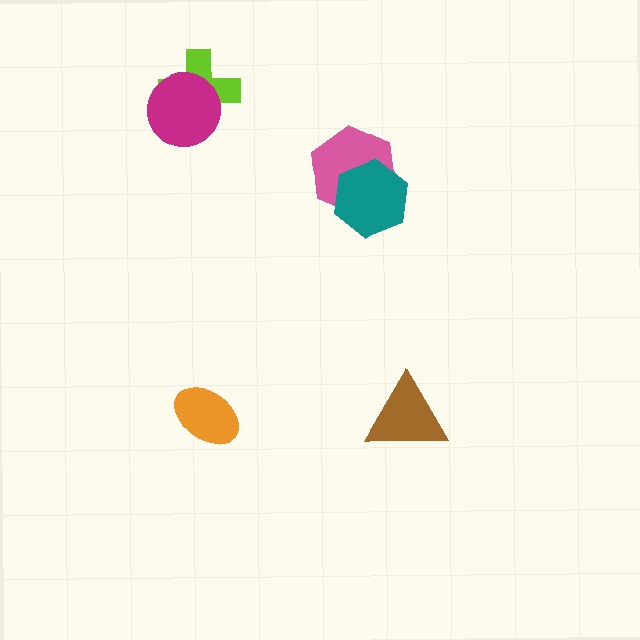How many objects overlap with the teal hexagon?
1 object overlaps with the teal hexagon.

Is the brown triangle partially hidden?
No, no other shape covers it.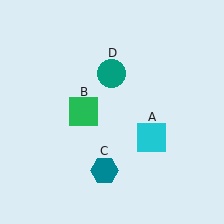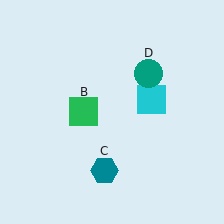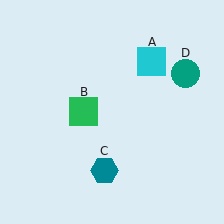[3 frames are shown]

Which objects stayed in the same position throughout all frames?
Green square (object B) and teal hexagon (object C) remained stationary.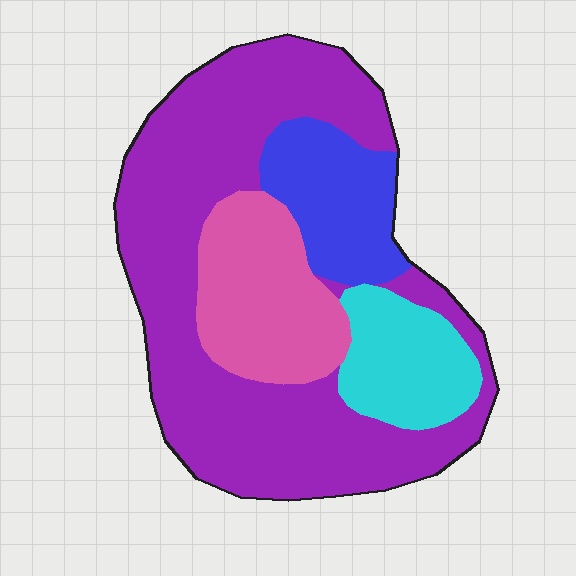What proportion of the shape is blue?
Blue covers roughly 15% of the shape.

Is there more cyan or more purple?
Purple.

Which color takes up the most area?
Purple, at roughly 55%.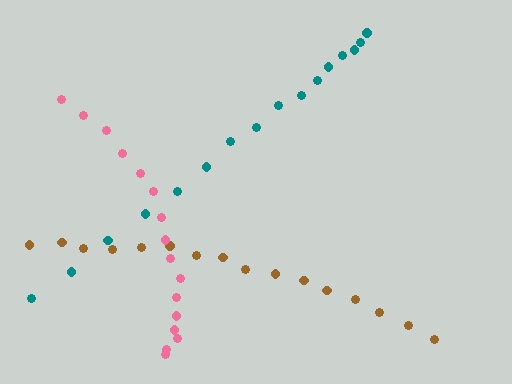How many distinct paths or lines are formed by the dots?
There are 3 distinct paths.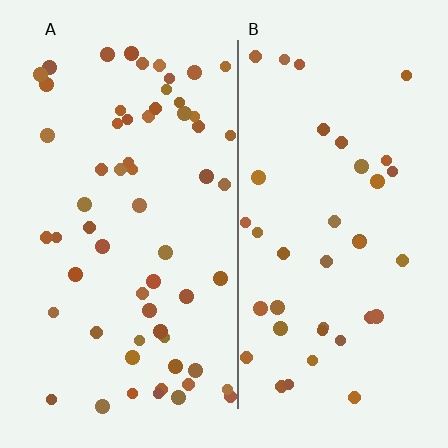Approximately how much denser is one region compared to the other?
Approximately 1.5× — region A over region B.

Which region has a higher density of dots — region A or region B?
A (the left).